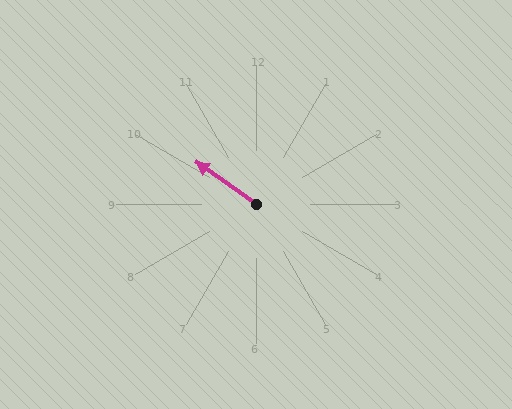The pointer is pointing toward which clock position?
Roughly 10 o'clock.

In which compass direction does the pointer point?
Northwest.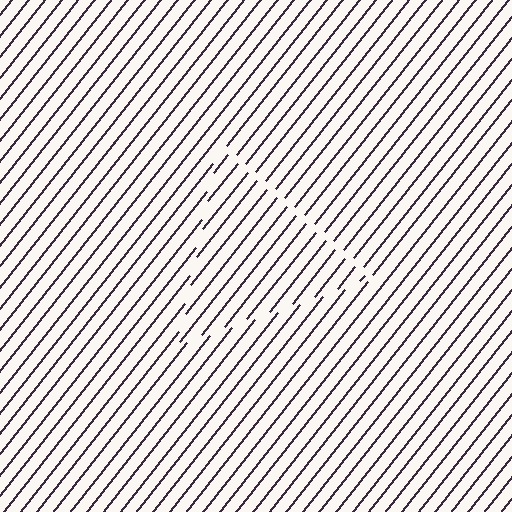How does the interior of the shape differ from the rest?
The interior of the shape contains the same grating, shifted by half a period — the contour is defined by the phase discontinuity where line-ends from the inner and outer gratings abut.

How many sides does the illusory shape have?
3 sides — the line-ends trace a triangle.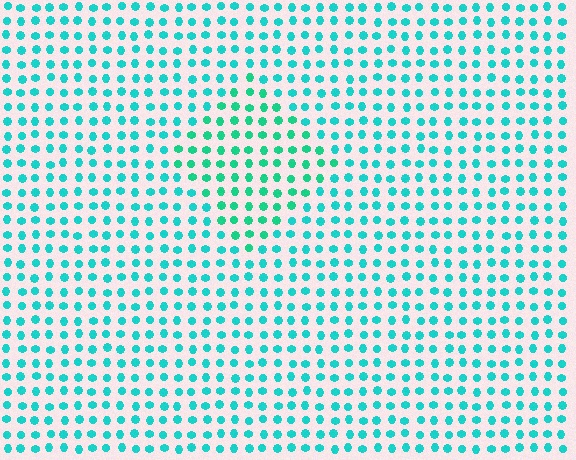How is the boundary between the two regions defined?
The boundary is defined purely by a slight shift in hue (about 21 degrees). Spacing, size, and orientation are identical on both sides.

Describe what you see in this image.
The image is filled with small cyan elements in a uniform arrangement. A diamond-shaped region is visible where the elements are tinted to a slightly different hue, forming a subtle color boundary.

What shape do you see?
I see a diamond.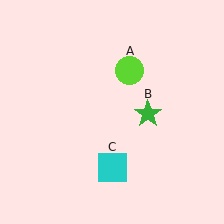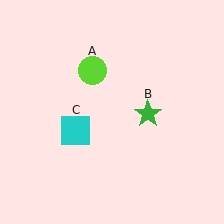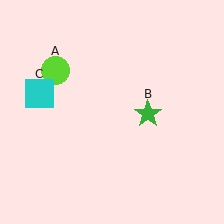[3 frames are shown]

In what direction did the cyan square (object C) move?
The cyan square (object C) moved up and to the left.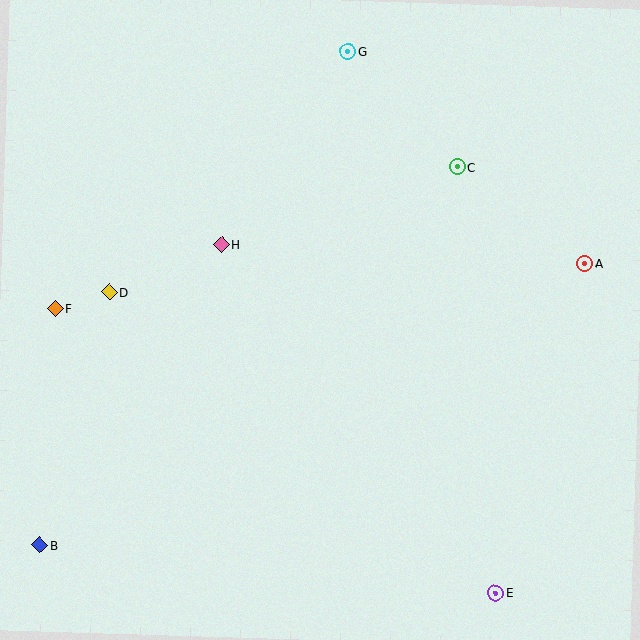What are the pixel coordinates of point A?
Point A is at (584, 263).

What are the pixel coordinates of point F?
Point F is at (55, 309).